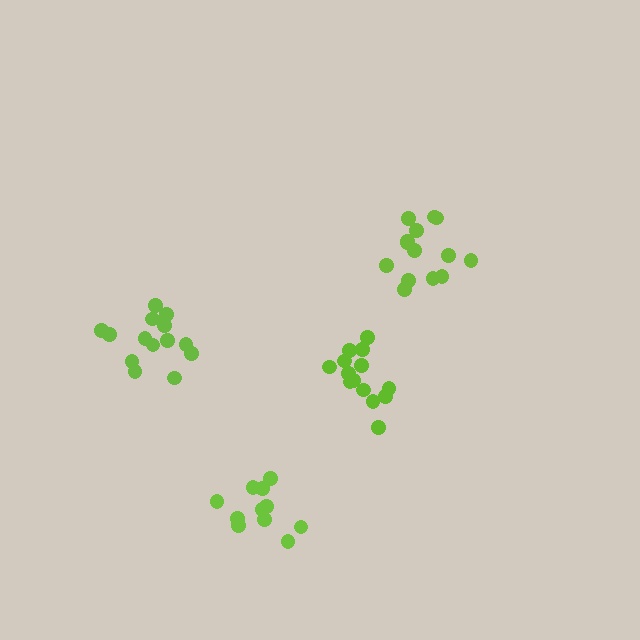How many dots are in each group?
Group 1: 14 dots, Group 2: 14 dots, Group 3: 14 dots, Group 4: 11 dots (53 total).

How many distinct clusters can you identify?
There are 4 distinct clusters.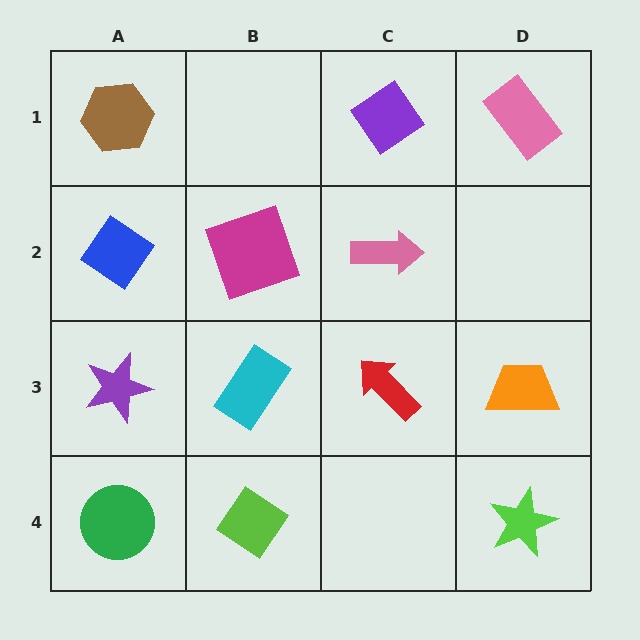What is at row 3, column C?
A red arrow.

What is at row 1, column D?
A pink rectangle.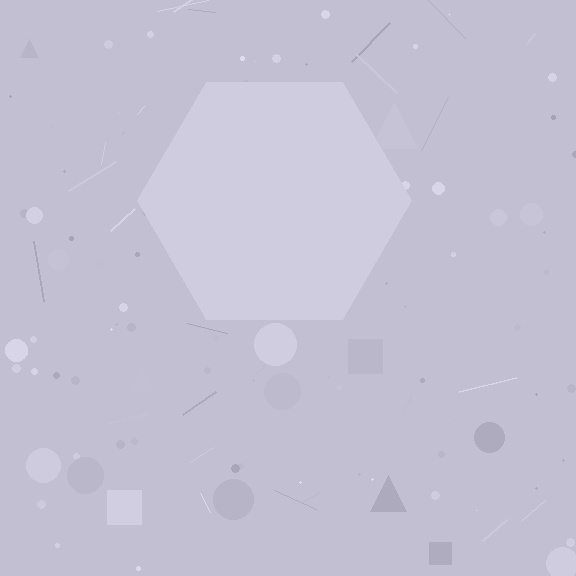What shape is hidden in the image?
A hexagon is hidden in the image.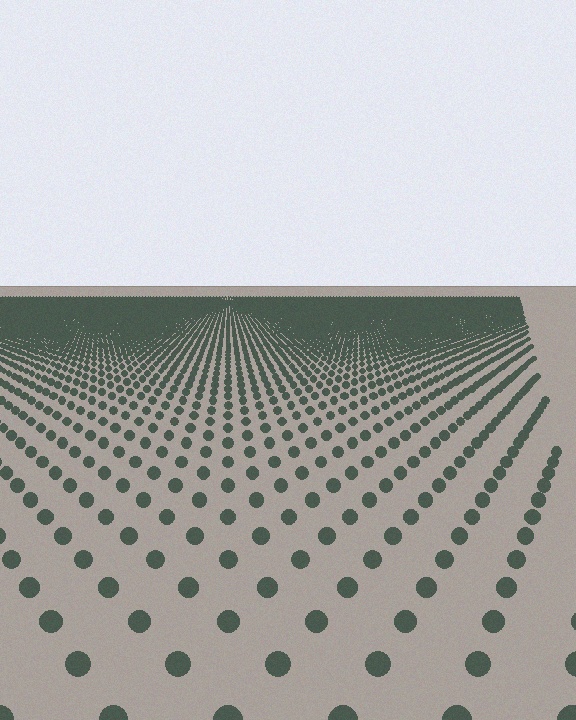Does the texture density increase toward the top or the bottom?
Density increases toward the top.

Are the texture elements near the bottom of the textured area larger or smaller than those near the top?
Larger. Near the bottom, elements are closer to the viewer and appear at a bigger on-screen size.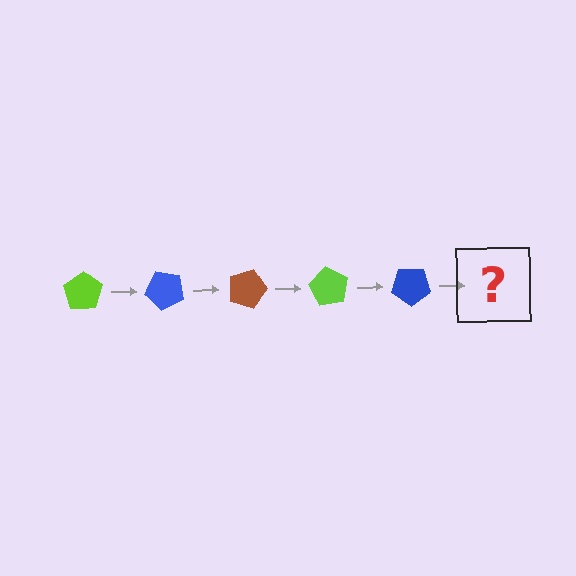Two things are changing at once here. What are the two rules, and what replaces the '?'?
The two rules are that it rotates 45 degrees each step and the color cycles through lime, blue, and brown. The '?' should be a brown pentagon, rotated 225 degrees from the start.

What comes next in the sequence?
The next element should be a brown pentagon, rotated 225 degrees from the start.